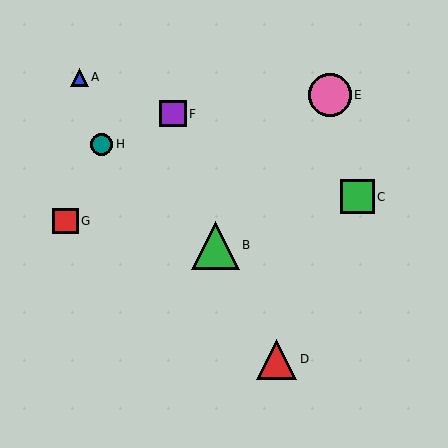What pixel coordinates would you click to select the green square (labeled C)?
Click at (357, 197) to select the green square C.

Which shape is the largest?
The green triangle (labeled B) is the largest.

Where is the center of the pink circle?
The center of the pink circle is at (330, 95).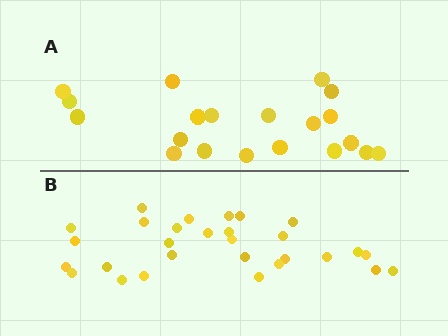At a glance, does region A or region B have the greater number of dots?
Region B (the bottom region) has more dots.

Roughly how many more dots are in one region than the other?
Region B has roughly 8 or so more dots than region A.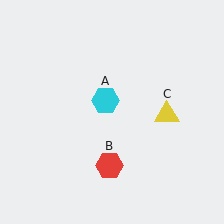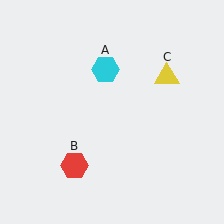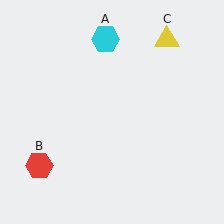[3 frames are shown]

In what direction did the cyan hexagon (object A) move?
The cyan hexagon (object A) moved up.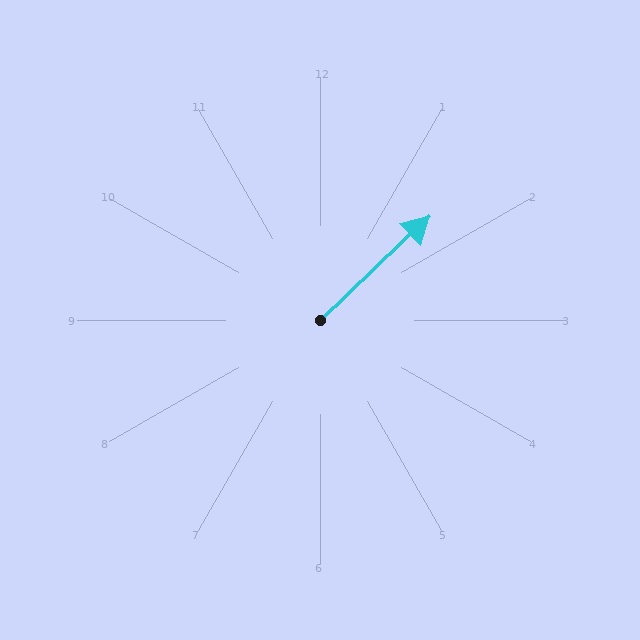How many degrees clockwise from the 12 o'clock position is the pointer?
Approximately 46 degrees.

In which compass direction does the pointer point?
Northeast.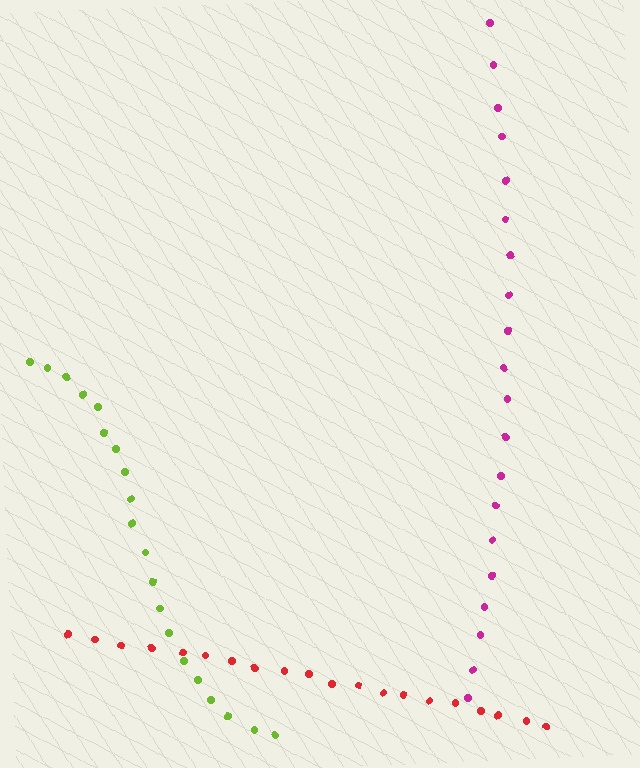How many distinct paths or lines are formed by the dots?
There are 3 distinct paths.